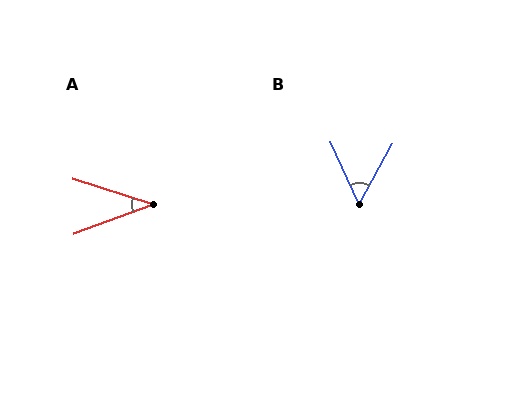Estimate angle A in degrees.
Approximately 38 degrees.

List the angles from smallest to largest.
A (38°), B (53°).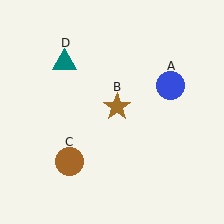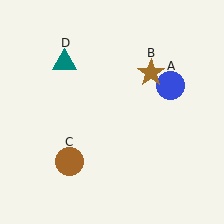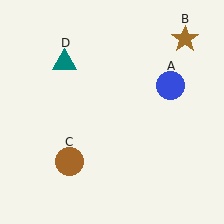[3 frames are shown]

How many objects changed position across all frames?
1 object changed position: brown star (object B).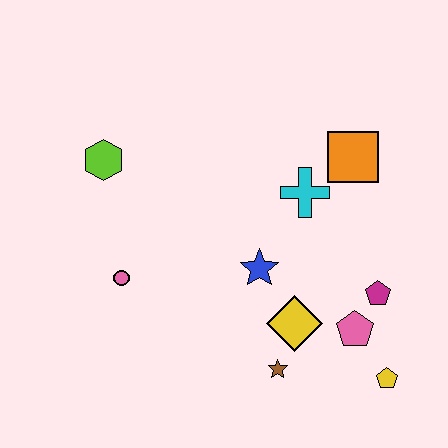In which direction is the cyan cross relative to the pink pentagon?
The cyan cross is above the pink pentagon.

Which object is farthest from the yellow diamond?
The lime hexagon is farthest from the yellow diamond.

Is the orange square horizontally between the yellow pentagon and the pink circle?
Yes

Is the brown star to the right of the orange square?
No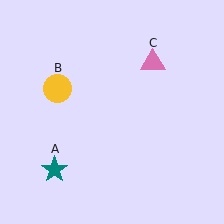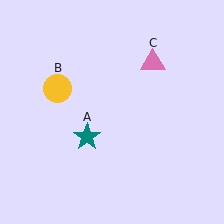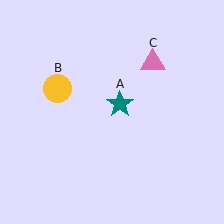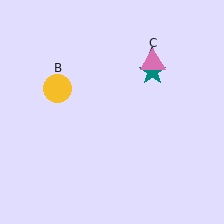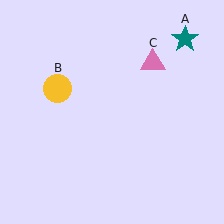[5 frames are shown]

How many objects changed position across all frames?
1 object changed position: teal star (object A).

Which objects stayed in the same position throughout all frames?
Yellow circle (object B) and pink triangle (object C) remained stationary.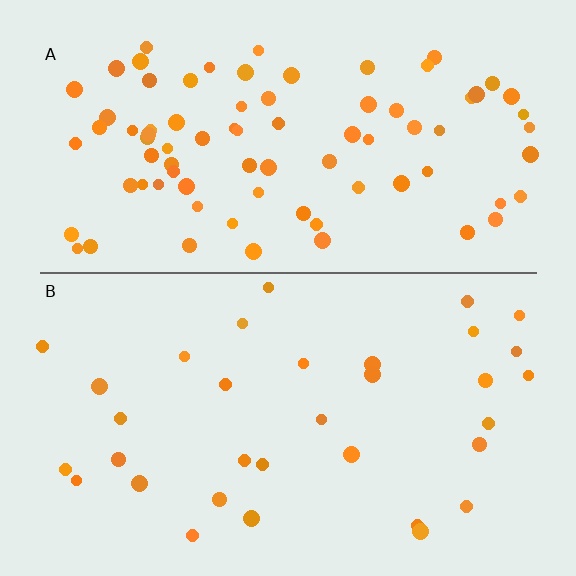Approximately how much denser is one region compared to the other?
Approximately 2.5× — region A over region B.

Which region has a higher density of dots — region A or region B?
A (the top).